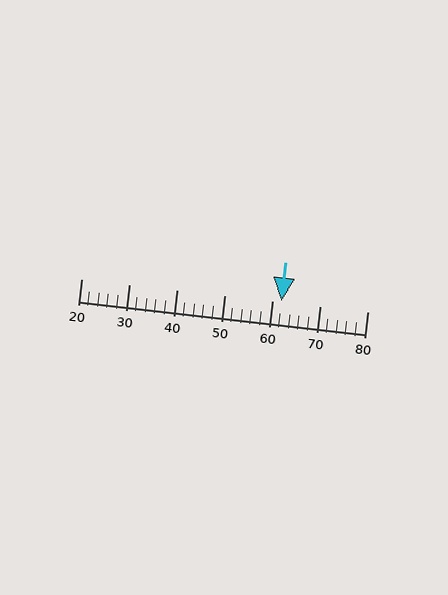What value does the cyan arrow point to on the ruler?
The cyan arrow points to approximately 62.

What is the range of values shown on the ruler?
The ruler shows values from 20 to 80.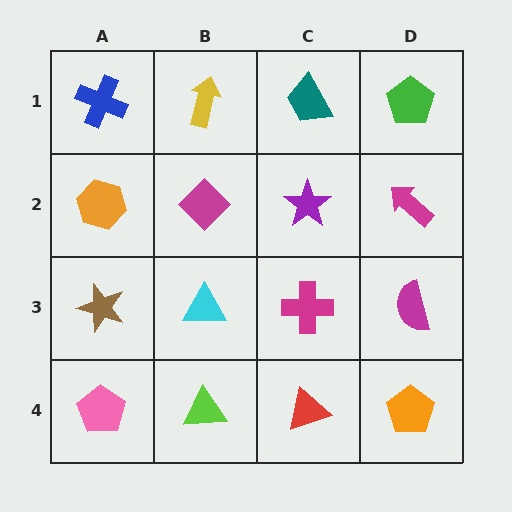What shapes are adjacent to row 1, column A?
An orange hexagon (row 2, column A), a yellow arrow (row 1, column B).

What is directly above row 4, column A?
A brown star.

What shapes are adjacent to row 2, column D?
A green pentagon (row 1, column D), a magenta semicircle (row 3, column D), a purple star (row 2, column C).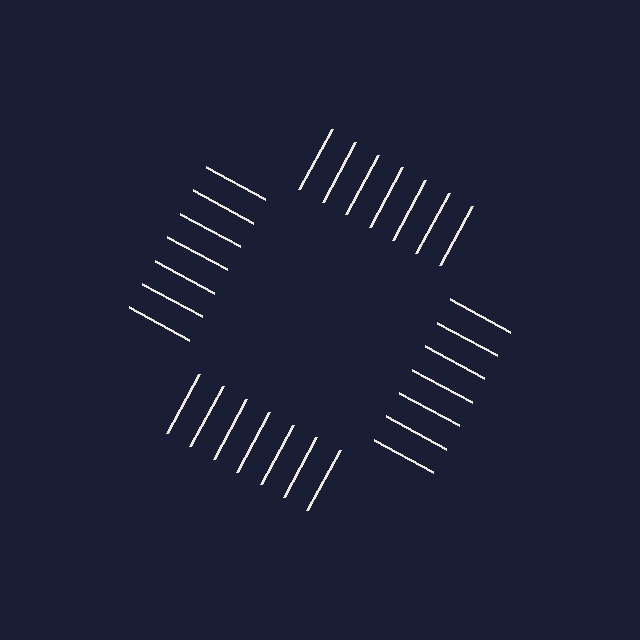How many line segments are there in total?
28 — 7 along each of the 4 edges.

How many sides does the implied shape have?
4 sides — the line-ends trace a square.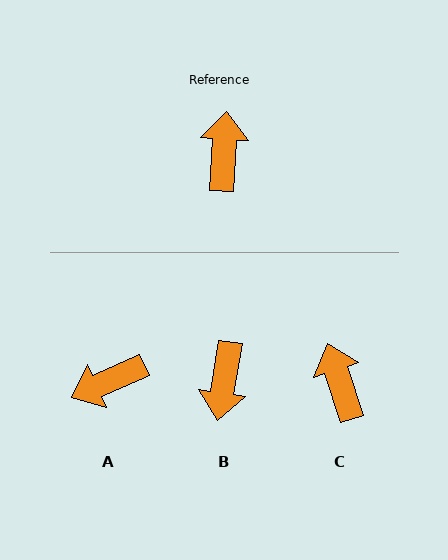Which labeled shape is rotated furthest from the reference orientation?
B, about 174 degrees away.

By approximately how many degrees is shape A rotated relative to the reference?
Approximately 118 degrees counter-clockwise.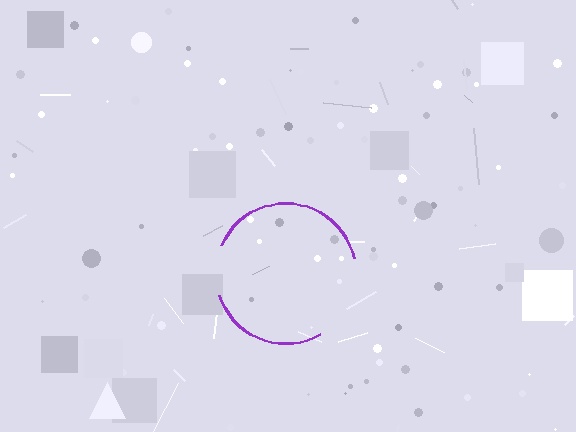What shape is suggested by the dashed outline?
The dashed outline suggests a circle.